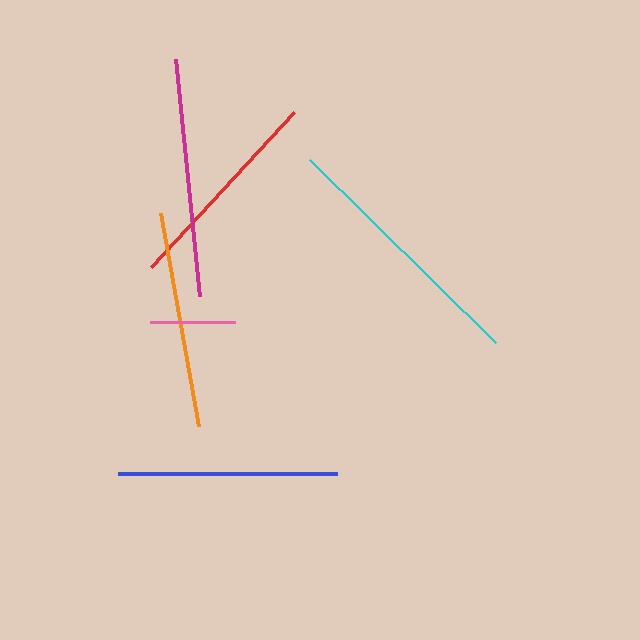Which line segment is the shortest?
The pink line is the shortest at approximately 85 pixels.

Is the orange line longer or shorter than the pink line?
The orange line is longer than the pink line.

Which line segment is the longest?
The cyan line is the longest at approximately 261 pixels.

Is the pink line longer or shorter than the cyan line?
The cyan line is longer than the pink line.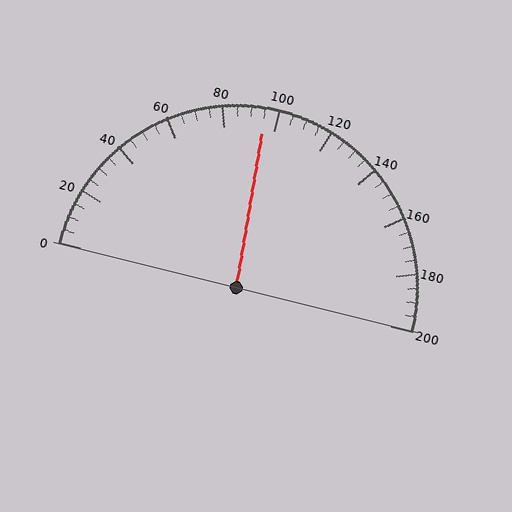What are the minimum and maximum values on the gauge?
The gauge ranges from 0 to 200.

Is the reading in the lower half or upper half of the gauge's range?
The reading is in the lower half of the range (0 to 200).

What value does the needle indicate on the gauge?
The needle indicates approximately 95.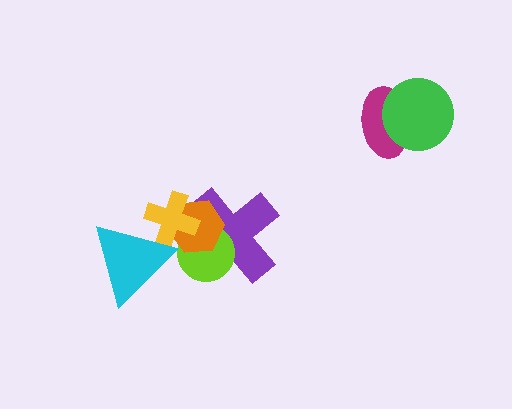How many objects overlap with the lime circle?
3 objects overlap with the lime circle.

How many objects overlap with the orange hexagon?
3 objects overlap with the orange hexagon.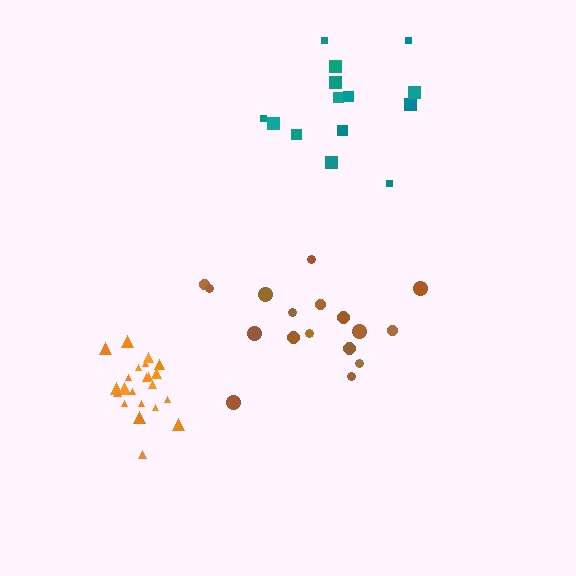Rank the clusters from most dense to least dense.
orange, brown, teal.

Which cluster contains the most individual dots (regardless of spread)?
Orange (22).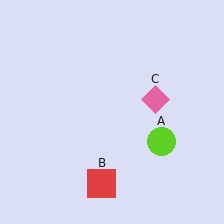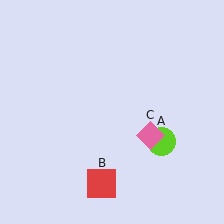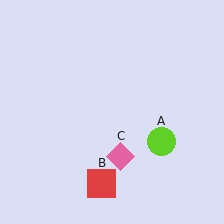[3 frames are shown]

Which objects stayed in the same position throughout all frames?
Lime circle (object A) and red square (object B) remained stationary.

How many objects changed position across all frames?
1 object changed position: pink diamond (object C).